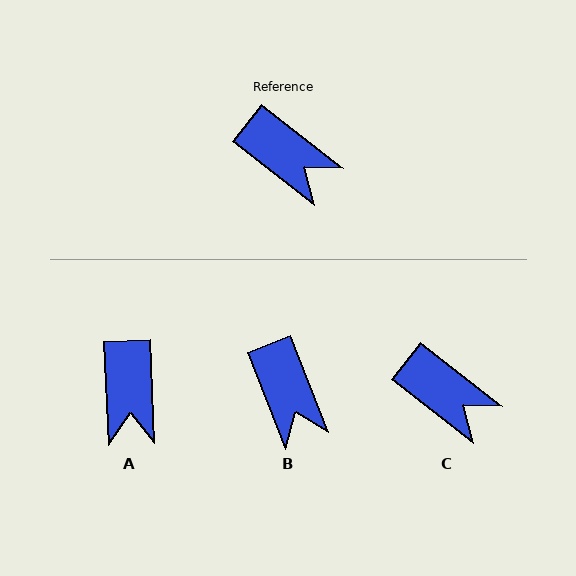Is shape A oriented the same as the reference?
No, it is off by about 49 degrees.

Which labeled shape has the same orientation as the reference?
C.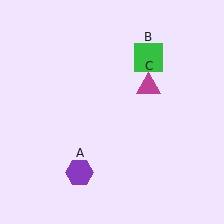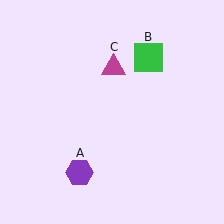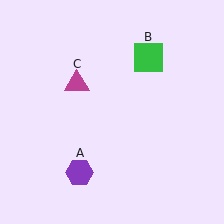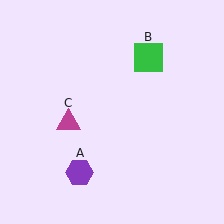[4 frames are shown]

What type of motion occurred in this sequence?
The magenta triangle (object C) rotated counterclockwise around the center of the scene.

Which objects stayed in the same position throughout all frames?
Purple hexagon (object A) and green square (object B) remained stationary.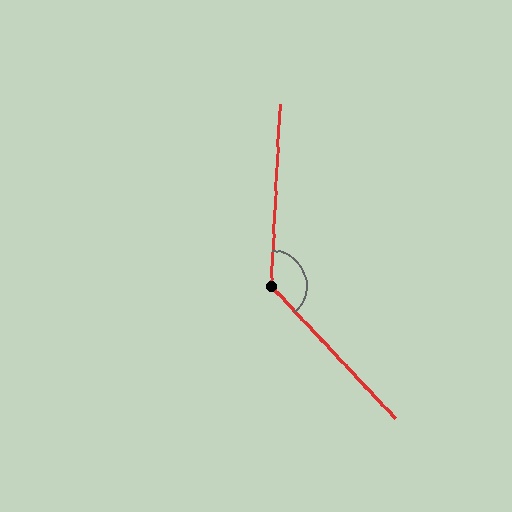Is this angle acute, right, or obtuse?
It is obtuse.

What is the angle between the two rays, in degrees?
Approximately 134 degrees.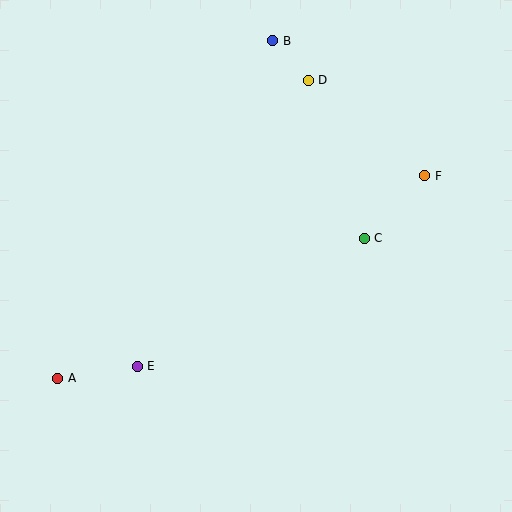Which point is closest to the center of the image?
Point C at (364, 238) is closest to the center.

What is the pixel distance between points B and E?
The distance between B and E is 353 pixels.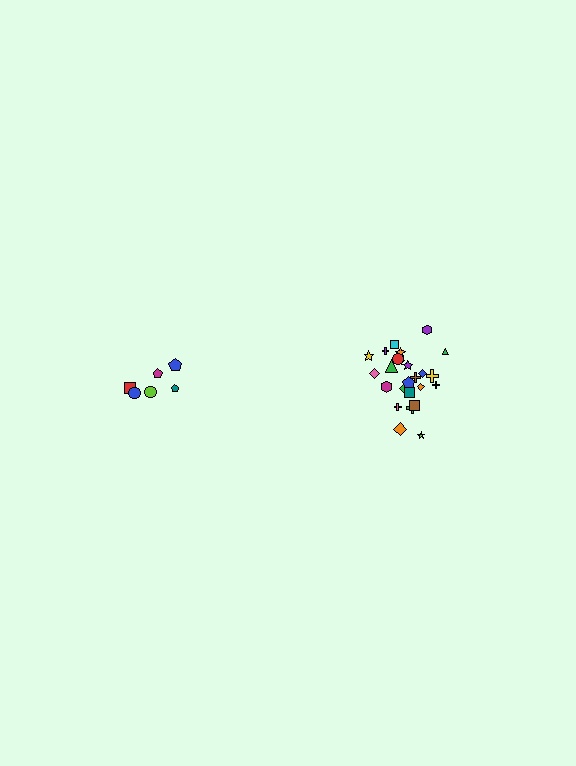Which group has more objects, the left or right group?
The right group.